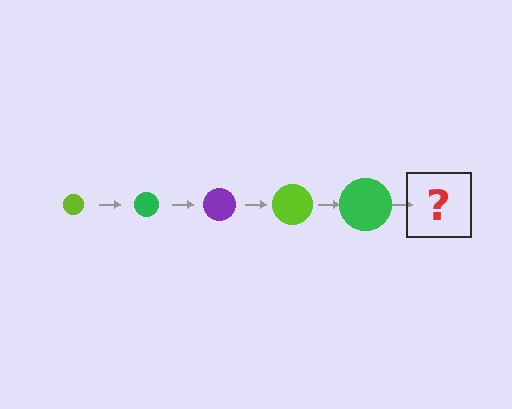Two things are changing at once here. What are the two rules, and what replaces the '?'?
The two rules are that the circle grows larger each step and the color cycles through lime, green, and purple. The '?' should be a purple circle, larger than the previous one.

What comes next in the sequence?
The next element should be a purple circle, larger than the previous one.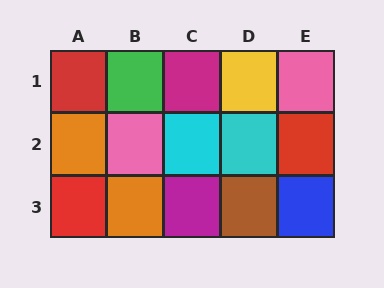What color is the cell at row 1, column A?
Red.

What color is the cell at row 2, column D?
Cyan.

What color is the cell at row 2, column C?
Cyan.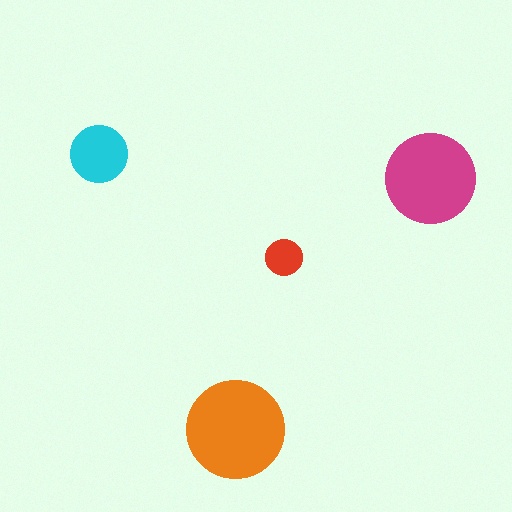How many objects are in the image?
There are 4 objects in the image.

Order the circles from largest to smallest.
the orange one, the magenta one, the cyan one, the red one.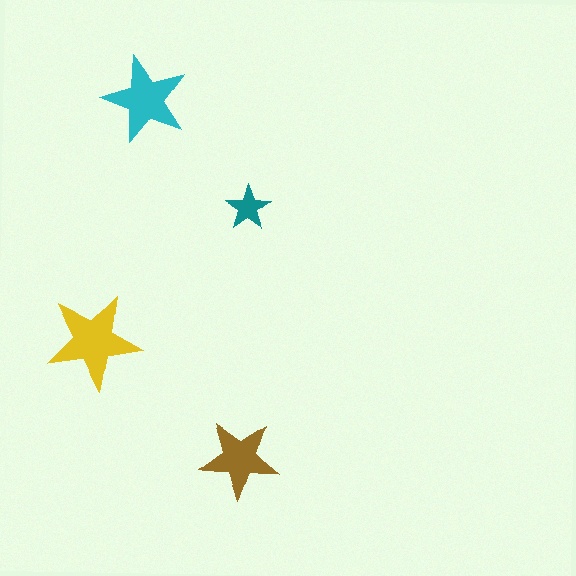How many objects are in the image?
There are 4 objects in the image.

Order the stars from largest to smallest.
the yellow one, the cyan one, the brown one, the teal one.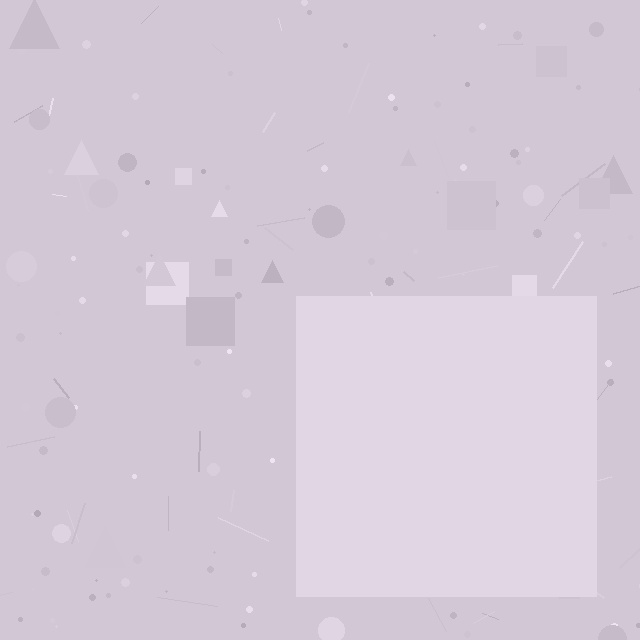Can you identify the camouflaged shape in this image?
The camouflaged shape is a square.